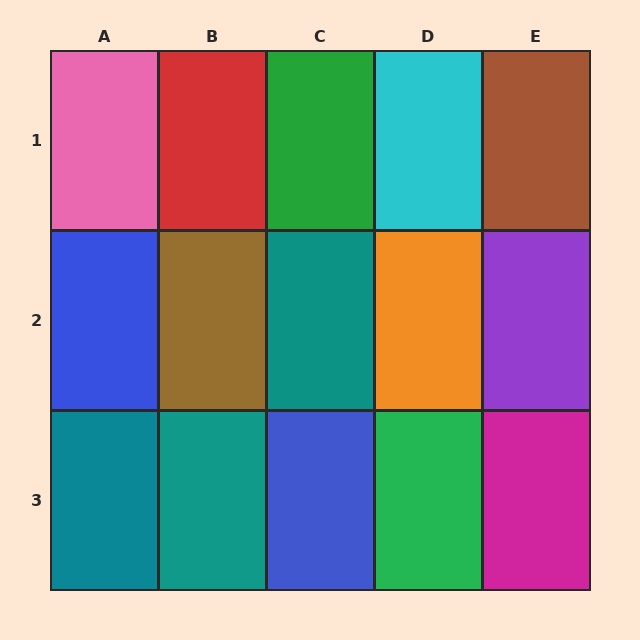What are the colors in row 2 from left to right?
Blue, brown, teal, orange, purple.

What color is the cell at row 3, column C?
Blue.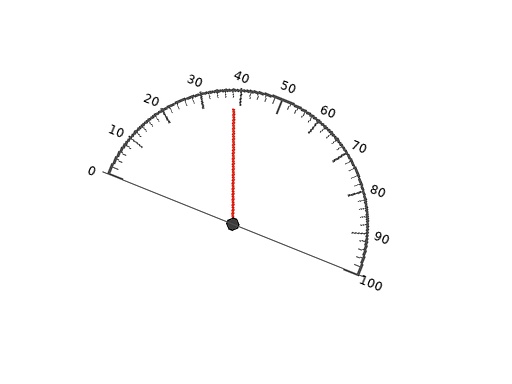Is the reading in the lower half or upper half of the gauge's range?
The reading is in the lower half of the range (0 to 100).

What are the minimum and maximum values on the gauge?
The gauge ranges from 0 to 100.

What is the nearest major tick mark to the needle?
The nearest major tick mark is 40.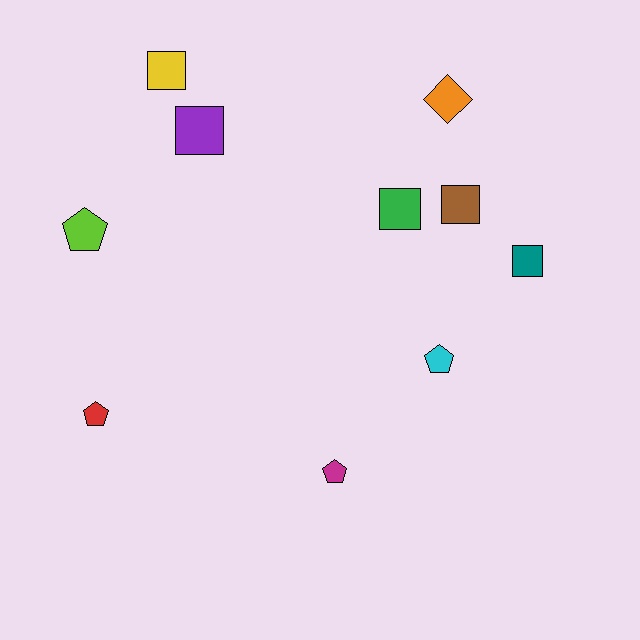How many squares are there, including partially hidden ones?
There are 5 squares.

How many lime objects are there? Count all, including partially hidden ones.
There is 1 lime object.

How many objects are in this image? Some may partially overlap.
There are 10 objects.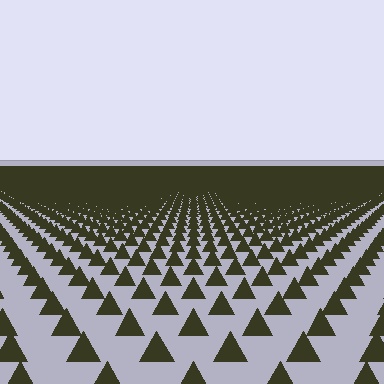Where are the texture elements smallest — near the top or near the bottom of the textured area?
Near the top.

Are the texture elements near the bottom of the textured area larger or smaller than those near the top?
Larger. Near the bottom, elements are closer to the viewer and appear at a bigger on-screen size.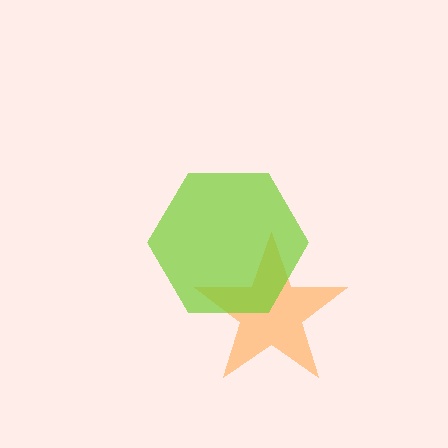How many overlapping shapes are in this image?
There are 2 overlapping shapes in the image.